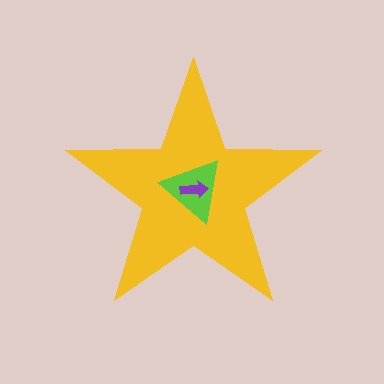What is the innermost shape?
The purple arrow.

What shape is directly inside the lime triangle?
The purple arrow.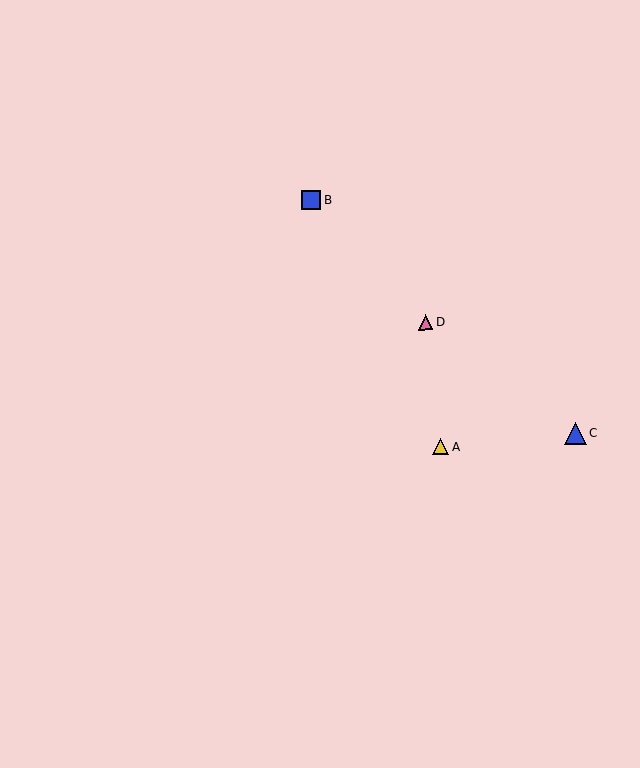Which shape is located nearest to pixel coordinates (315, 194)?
The blue square (labeled B) at (311, 200) is nearest to that location.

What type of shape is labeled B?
Shape B is a blue square.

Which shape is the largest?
The blue triangle (labeled C) is the largest.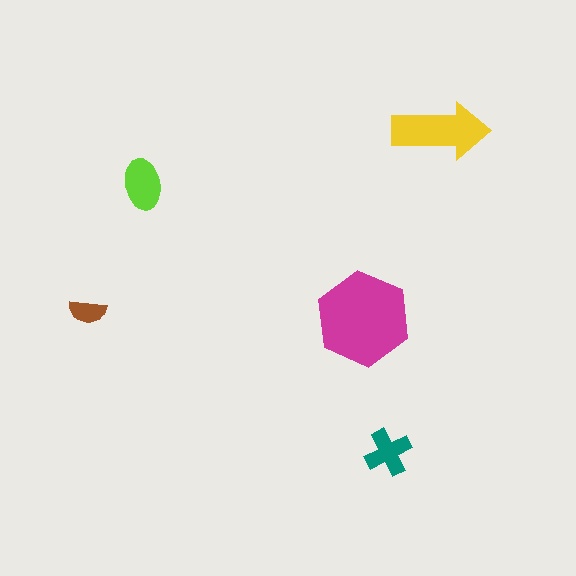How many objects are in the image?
There are 5 objects in the image.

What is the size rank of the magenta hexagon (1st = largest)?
1st.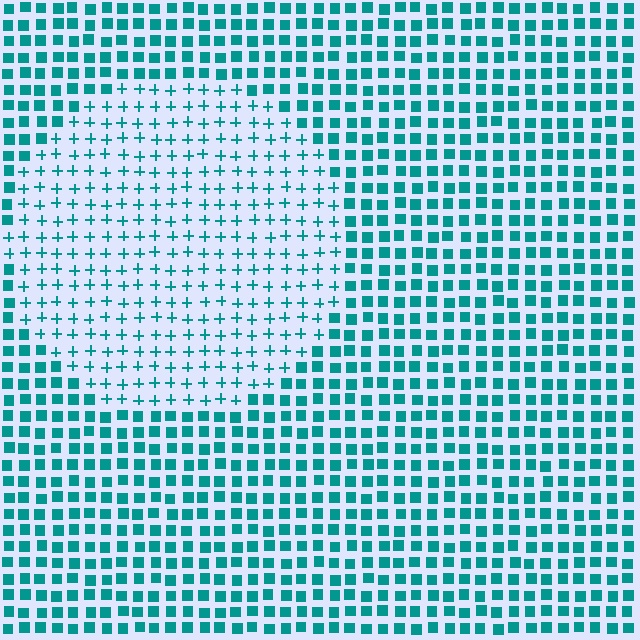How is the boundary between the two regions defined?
The boundary is defined by a change in element shape: plus signs inside vs. squares outside. All elements share the same color and spacing.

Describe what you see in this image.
The image is filled with small teal elements arranged in a uniform grid. A circle-shaped region contains plus signs, while the surrounding area contains squares. The boundary is defined purely by the change in element shape.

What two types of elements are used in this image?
The image uses plus signs inside the circle region and squares outside it.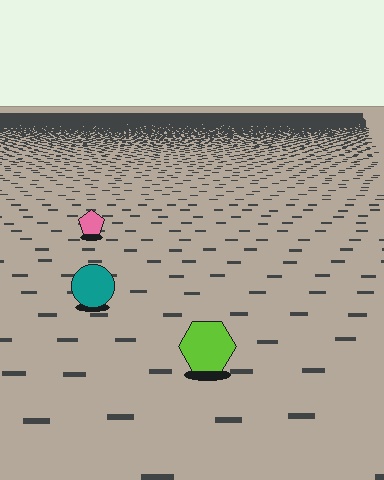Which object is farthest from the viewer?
The pink pentagon is farthest from the viewer. It appears smaller and the ground texture around it is denser.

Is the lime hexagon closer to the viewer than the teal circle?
Yes. The lime hexagon is closer — you can tell from the texture gradient: the ground texture is coarser near it.